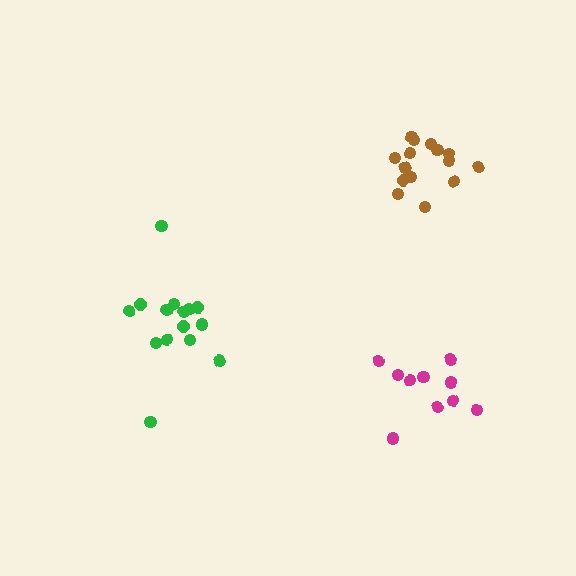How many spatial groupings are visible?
There are 3 spatial groupings.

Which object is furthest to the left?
The green cluster is leftmost.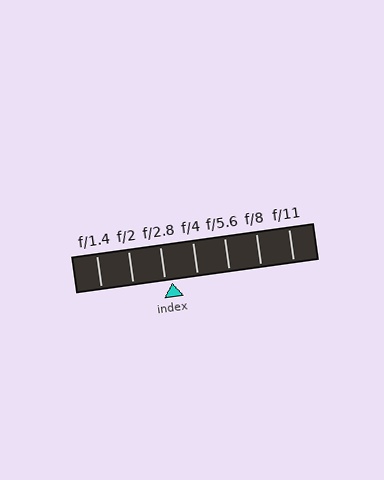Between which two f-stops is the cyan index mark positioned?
The index mark is between f/2.8 and f/4.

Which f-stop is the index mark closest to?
The index mark is closest to f/2.8.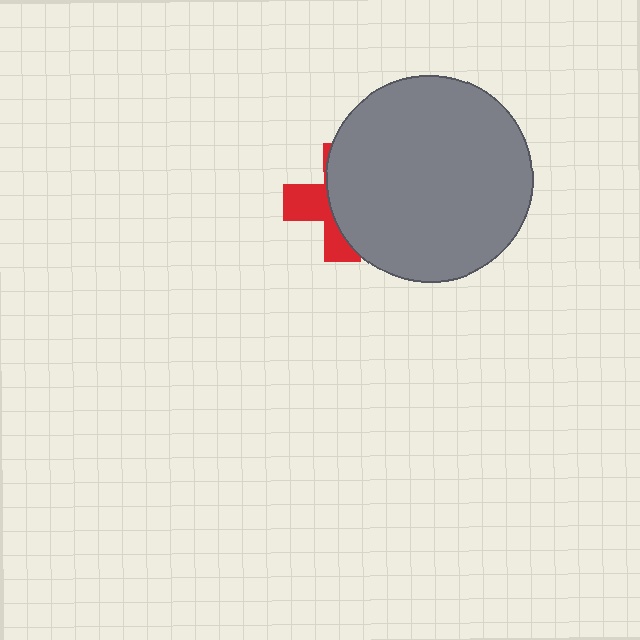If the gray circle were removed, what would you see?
You would see the complete red cross.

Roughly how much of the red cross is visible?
A small part of it is visible (roughly 38%).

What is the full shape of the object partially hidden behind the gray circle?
The partially hidden object is a red cross.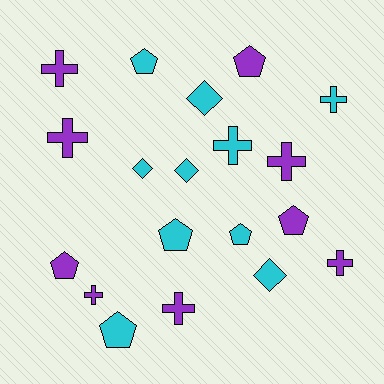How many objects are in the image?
There are 19 objects.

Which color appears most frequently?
Cyan, with 10 objects.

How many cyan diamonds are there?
There are 4 cyan diamonds.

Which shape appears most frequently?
Cross, with 8 objects.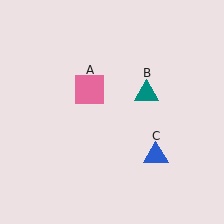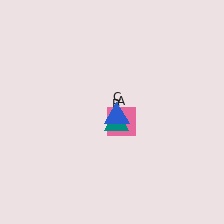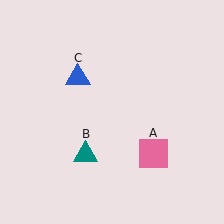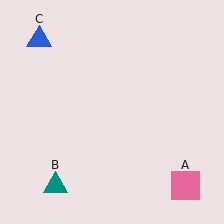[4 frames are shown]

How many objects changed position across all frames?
3 objects changed position: pink square (object A), teal triangle (object B), blue triangle (object C).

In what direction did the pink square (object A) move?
The pink square (object A) moved down and to the right.